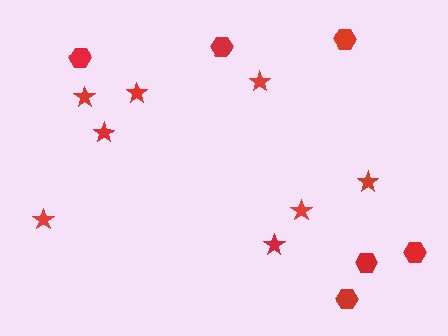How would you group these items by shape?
There are 2 groups: one group of hexagons (6) and one group of stars (8).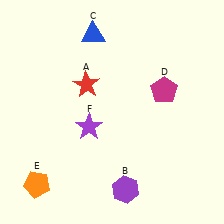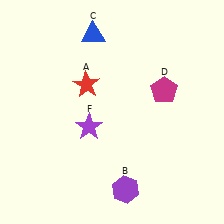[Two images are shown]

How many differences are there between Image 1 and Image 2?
There is 1 difference between the two images.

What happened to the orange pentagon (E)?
The orange pentagon (E) was removed in Image 2. It was in the bottom-left area of Image 1.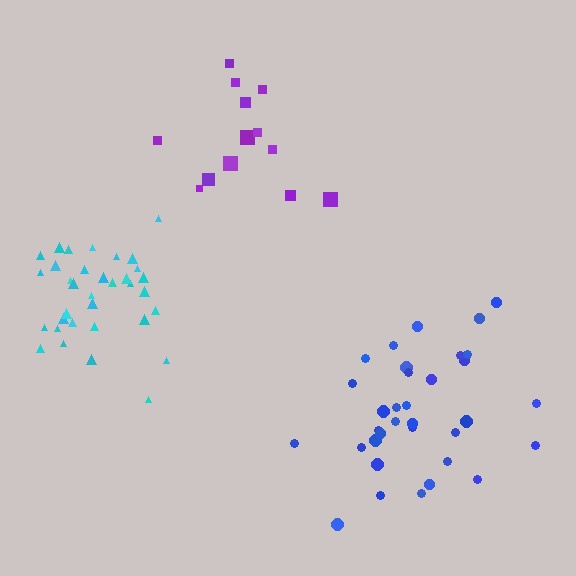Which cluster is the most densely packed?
Cyan.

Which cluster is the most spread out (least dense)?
Purple.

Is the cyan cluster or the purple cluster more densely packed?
Cyan.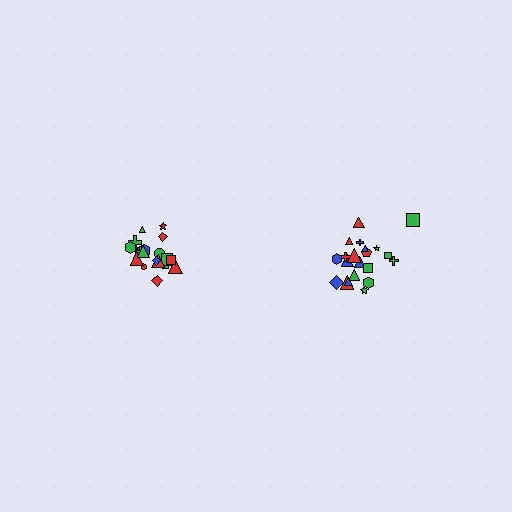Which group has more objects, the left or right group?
The right group.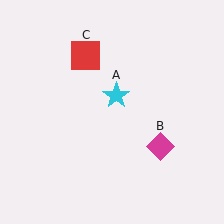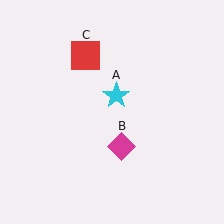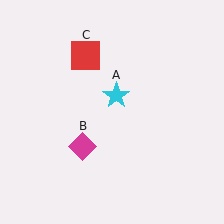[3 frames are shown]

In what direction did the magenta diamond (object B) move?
The magenta diamond (object B) moved left.